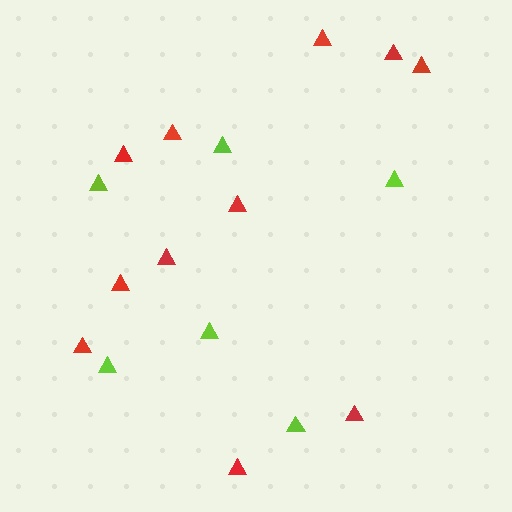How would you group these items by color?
There are 2 groups: one group of lime triangles (6) and one group of red triangles (11).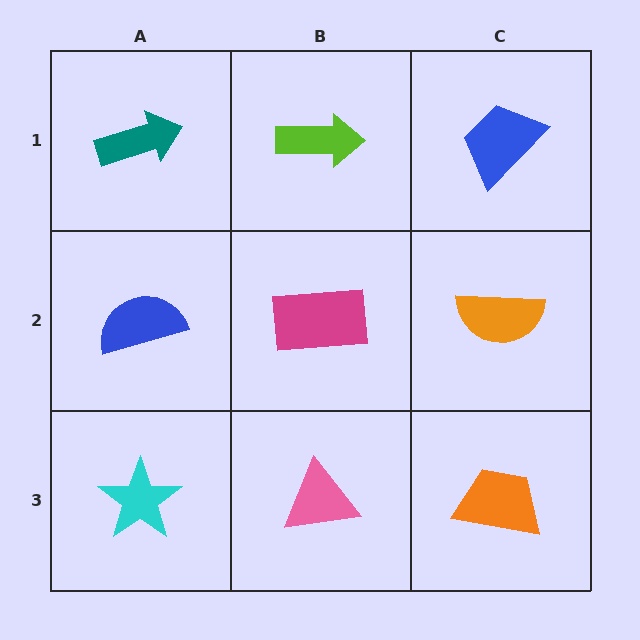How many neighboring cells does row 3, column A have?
2.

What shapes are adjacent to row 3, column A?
A blue semicircle (row 2, column A), a pink triangle (row 3, column B).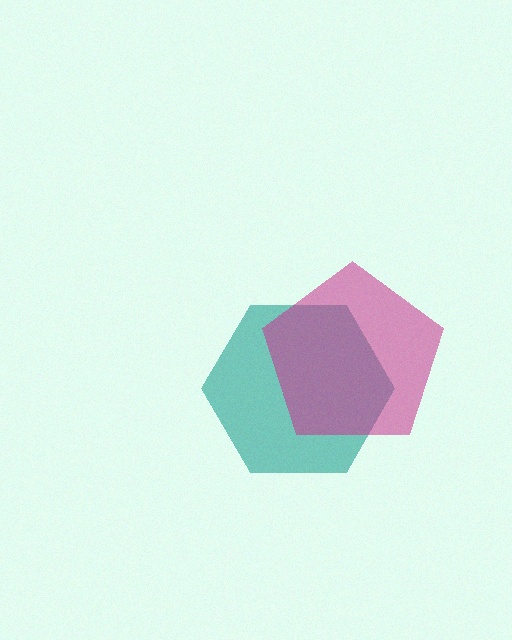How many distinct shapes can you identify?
There are 2 distinct shapes: a teal hexagon, a magenta pentagon.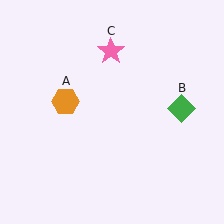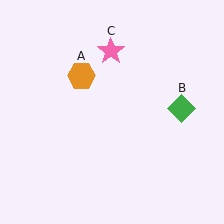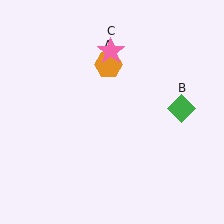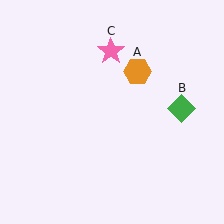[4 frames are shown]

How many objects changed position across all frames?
1 object changed position: orange hexagon (object A).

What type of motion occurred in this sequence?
The orange hexagon (object A) rotated clockwise around the center of the scene.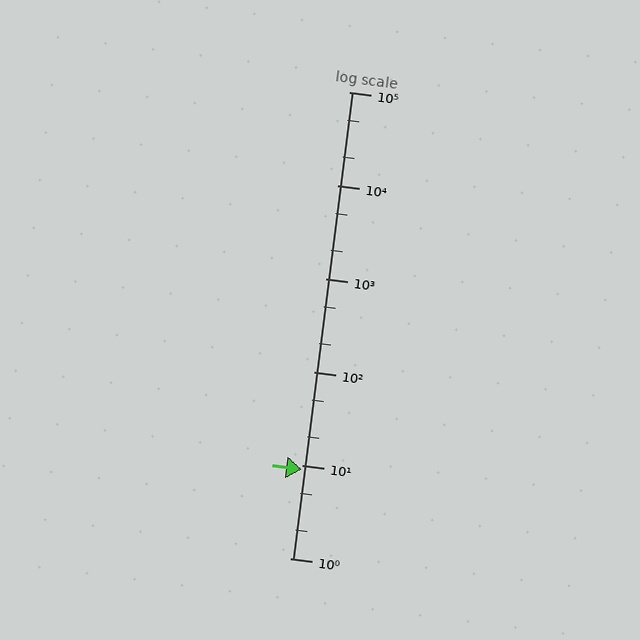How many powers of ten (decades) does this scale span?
The scale spans 5 decades, from 1 to 100000.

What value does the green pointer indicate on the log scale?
The pointer indicates approximately 9.